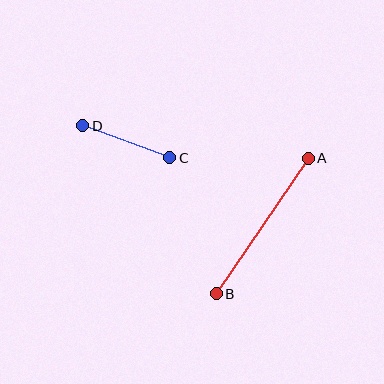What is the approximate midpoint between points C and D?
The midpoint is at approximately (126, 142) pixels.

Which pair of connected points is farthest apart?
Points A and B are farthest apart.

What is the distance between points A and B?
The distance is approximately 164 pixels.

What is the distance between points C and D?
The distance is approximately 93 pixels.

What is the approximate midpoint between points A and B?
The midpoint is at approximately (262, 226) pixels.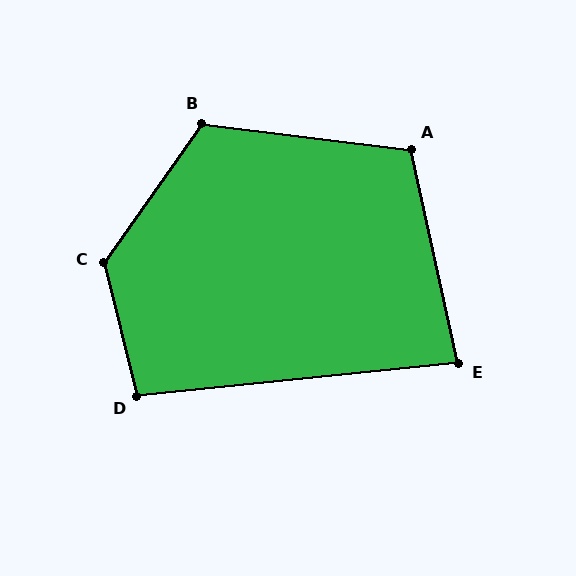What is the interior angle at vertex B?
Approximately 118 degrees (obtuse).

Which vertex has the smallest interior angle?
E, at approximately 84 degrees.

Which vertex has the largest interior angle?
C, at approximately 131 degrees.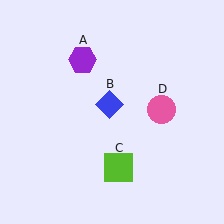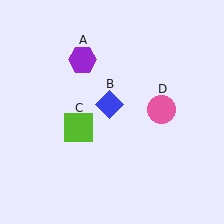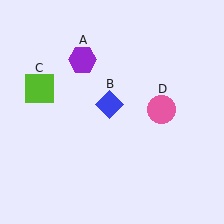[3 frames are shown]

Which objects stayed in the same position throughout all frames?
Purple hexagon (object A) and blue diamond (object B) and pink circle (object D) remained stationary.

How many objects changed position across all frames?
1 object changed position: lime square (object C).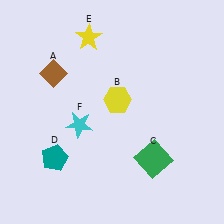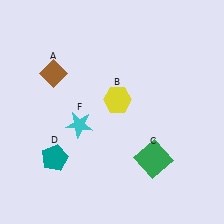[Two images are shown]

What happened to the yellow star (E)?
The yellow star (E) was removed in Image 2. It was in the top-left area of Image 1.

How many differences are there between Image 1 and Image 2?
There is 1 difference between the two images.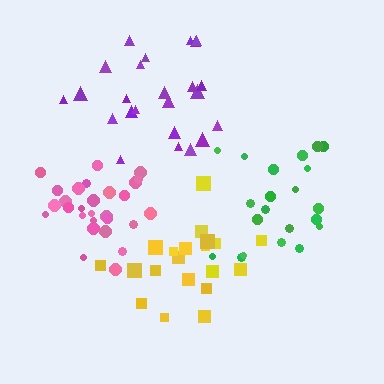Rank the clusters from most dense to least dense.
pink, yellow, purple, green.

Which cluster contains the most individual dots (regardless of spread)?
Pink (28).